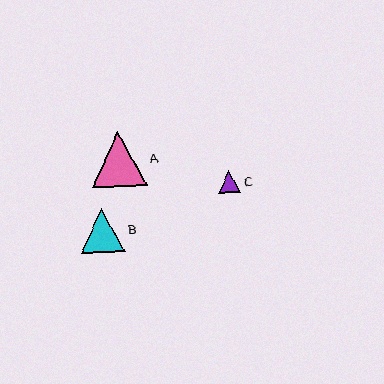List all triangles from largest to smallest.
From largest to smallest: A, B, C.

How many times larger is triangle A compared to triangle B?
Triangle A is approximately 1.3 times the size of triangle B.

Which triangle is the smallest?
Triangle C is the smallest with a size of approximately 23 pixels.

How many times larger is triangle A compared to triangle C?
Triangle A is approximately 2.4 times the size of triangle C.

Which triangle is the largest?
Triangle A is the largest with a size of approximately 55 pixels.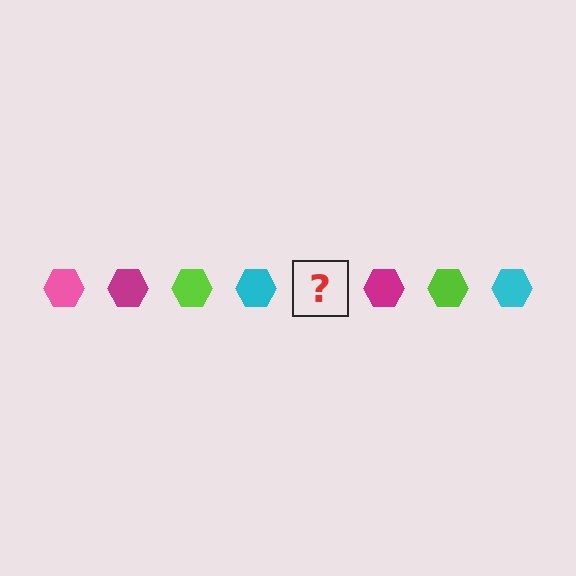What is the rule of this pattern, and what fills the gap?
The rule is that the pattern cycles through pink, magenta, lime, cyan hexagons. The gap should be filled with a pink hexagon.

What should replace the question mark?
The question mark should be replaced with a pink hexagon.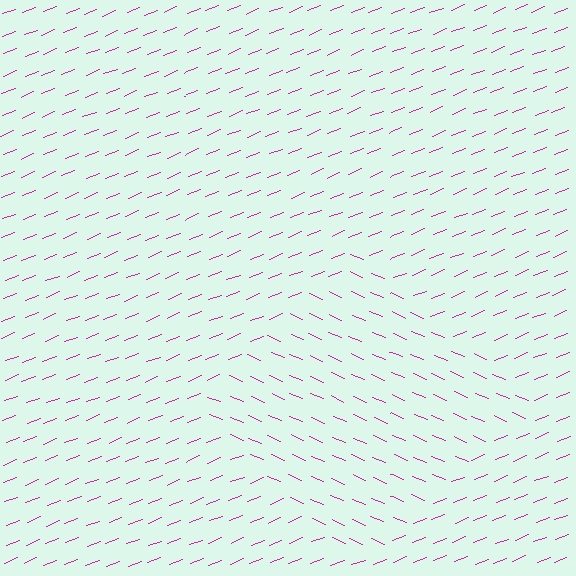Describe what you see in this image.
The image is filled with small magenta line segments. A diamond region in the image has lines oriented differently from the surrounding lines, creating a visible texture boundary.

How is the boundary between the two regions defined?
The boundary is defined purely by a change in line orientation (approximately 45 degrees difference). All lines are the same color and thickness.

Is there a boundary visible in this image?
Yes, there is a texture boundary formed by a change in line orientation.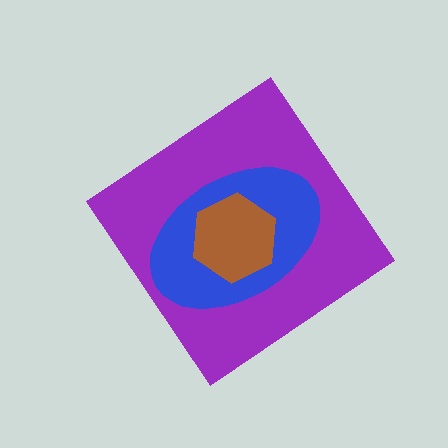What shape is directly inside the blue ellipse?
The brown hexagon.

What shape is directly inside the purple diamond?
The blue ellipse.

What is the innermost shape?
The brown hexagon.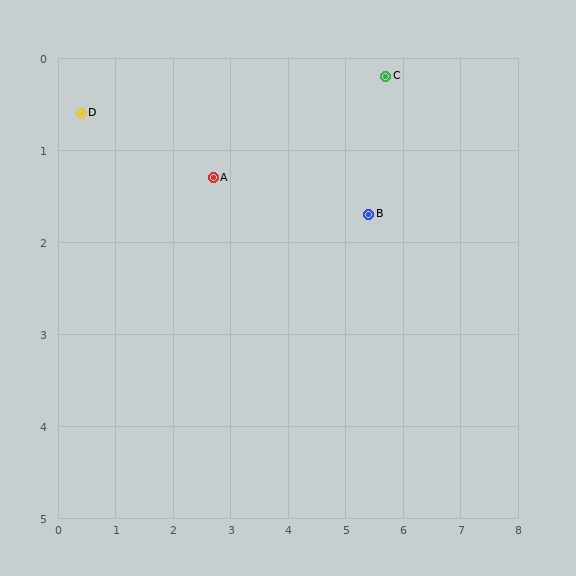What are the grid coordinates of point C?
Point C is at approximately (5.7, 0.2).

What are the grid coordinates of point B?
Point B is at approximately (5.4, 1.7).